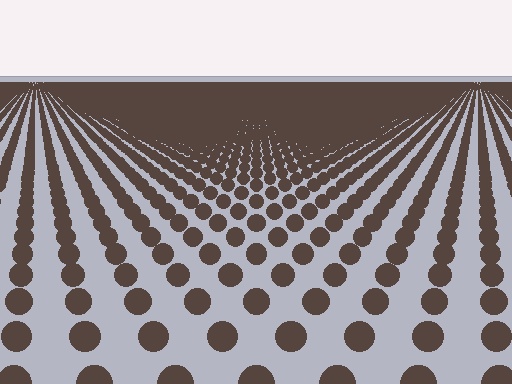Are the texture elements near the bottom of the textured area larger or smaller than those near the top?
Larger. Near the bottom, elements are closer to the viewer and appear at a bigger on-screen size.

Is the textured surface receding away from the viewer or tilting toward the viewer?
The surface is receding away from the viewer. Texture elements get smaller and denser toward the top.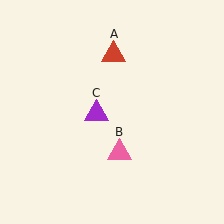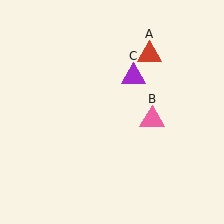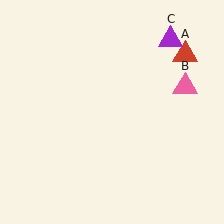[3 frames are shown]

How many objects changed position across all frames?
3 objects changed position: red triangle (object A), pink triangle (object B), purple triangle (object C).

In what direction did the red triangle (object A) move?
The red triangle (object A) moved right.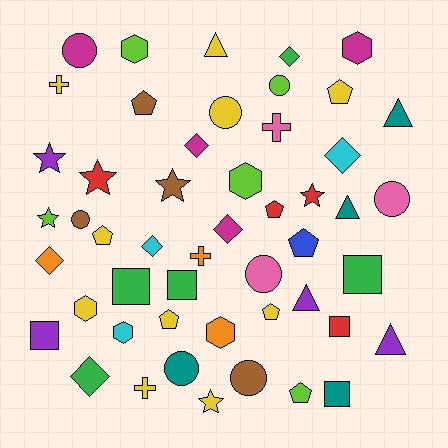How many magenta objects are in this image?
There are 4 magenta objects.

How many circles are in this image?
There are 8 circles.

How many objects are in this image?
There are 50 objects.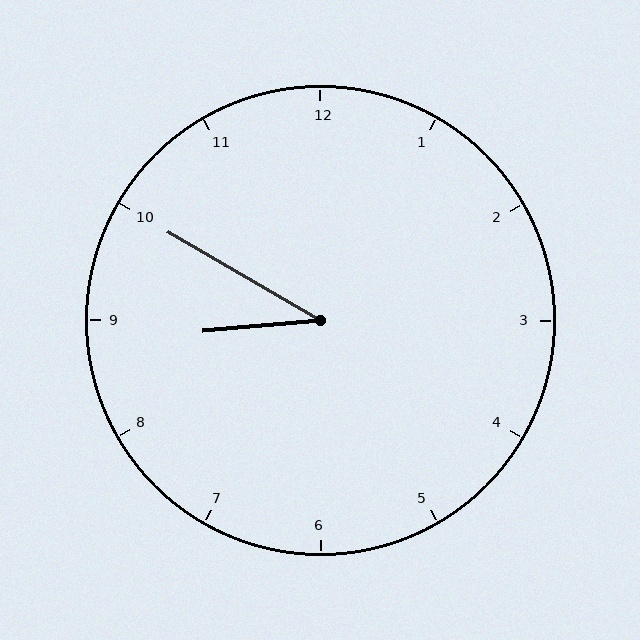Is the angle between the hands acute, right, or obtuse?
It is acute.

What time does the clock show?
8:50.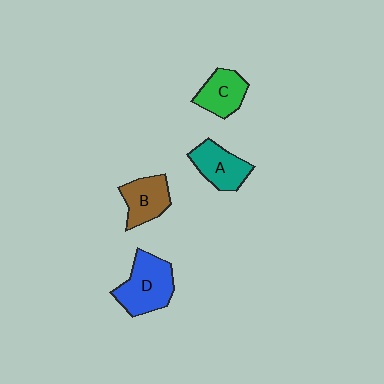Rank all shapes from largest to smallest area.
From largest to smallest: D (blue), A (teal), B (brown), C (green).